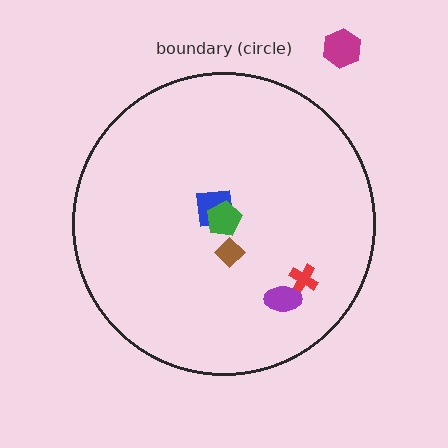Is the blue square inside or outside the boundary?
Inside.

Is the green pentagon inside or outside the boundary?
Inside.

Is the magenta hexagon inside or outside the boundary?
Outside.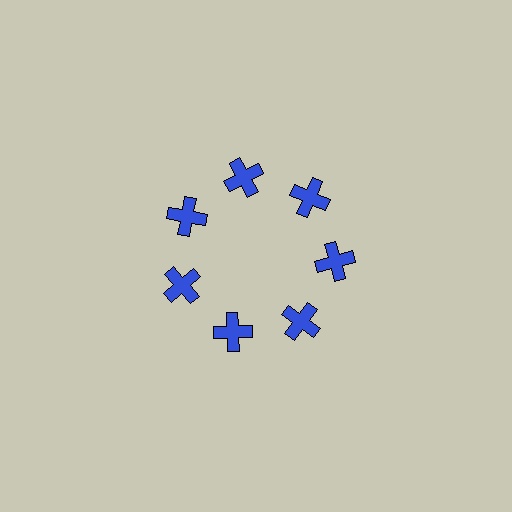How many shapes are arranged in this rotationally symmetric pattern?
There are 7 shapes, arranged in 7 groups of 1.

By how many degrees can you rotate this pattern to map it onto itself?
The pattern maps onto itself every 51 degrees of rotation.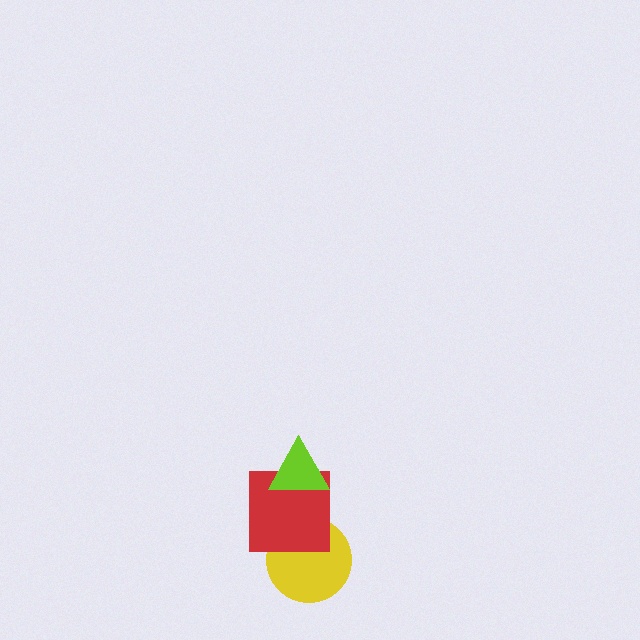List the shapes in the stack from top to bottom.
From top to bottom: the lime triangle, the red square, the yellow circle.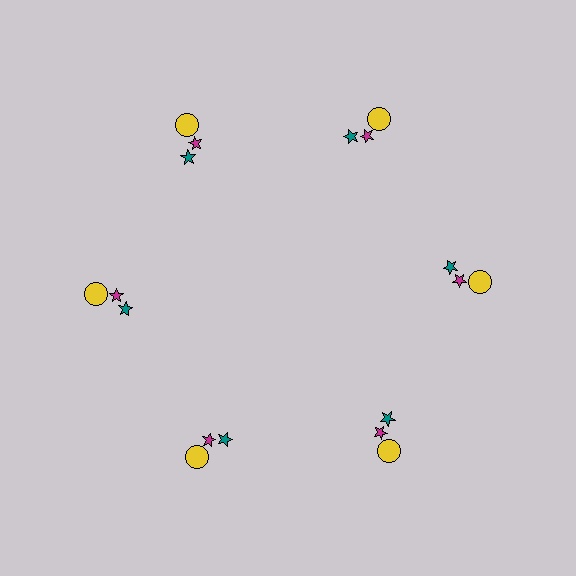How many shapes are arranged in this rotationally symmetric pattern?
There are 18 shapes, arranged in 6 groups of 3.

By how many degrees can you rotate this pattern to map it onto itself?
The pattern maps onto itself every 60 degrees of rotation.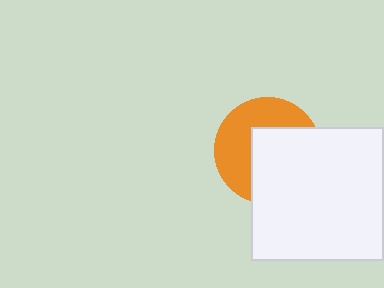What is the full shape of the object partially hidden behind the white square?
The partially hidden object is an orange circle.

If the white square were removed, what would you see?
You would see the complete orange circle.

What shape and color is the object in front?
The object in front is a white square.